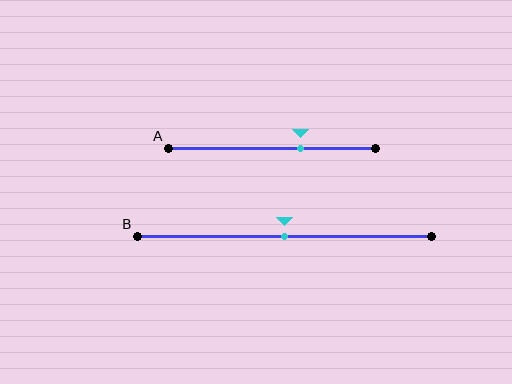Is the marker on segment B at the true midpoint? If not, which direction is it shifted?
Yes, the marker on segment B is at the true midpoint.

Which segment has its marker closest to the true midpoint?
Segment B has its marker closest to the true midpoint.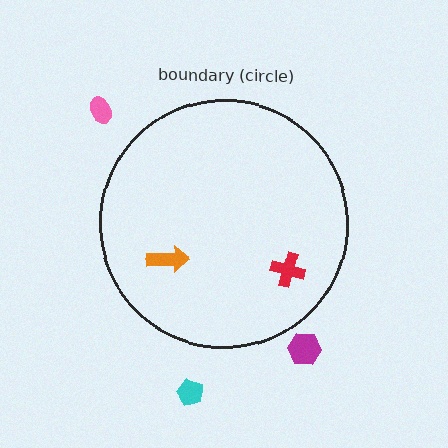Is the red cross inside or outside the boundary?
Inside.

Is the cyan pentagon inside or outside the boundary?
Outside.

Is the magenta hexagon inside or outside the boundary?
Outside.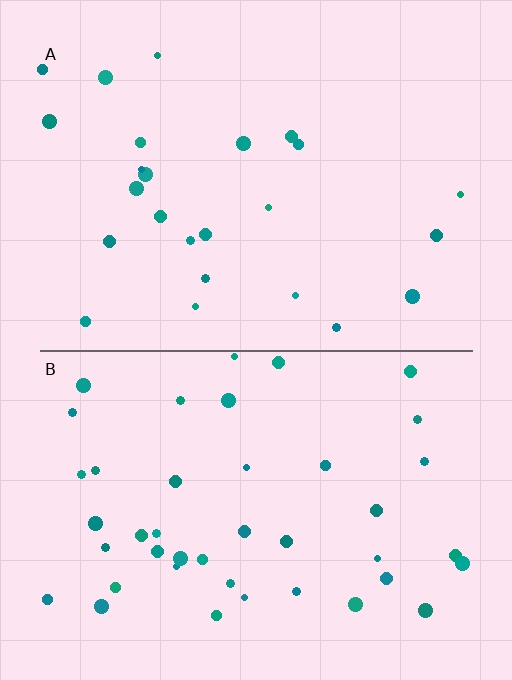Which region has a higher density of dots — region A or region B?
B (the bottom).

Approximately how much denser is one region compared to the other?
Approximately 1.7× — region B over region A.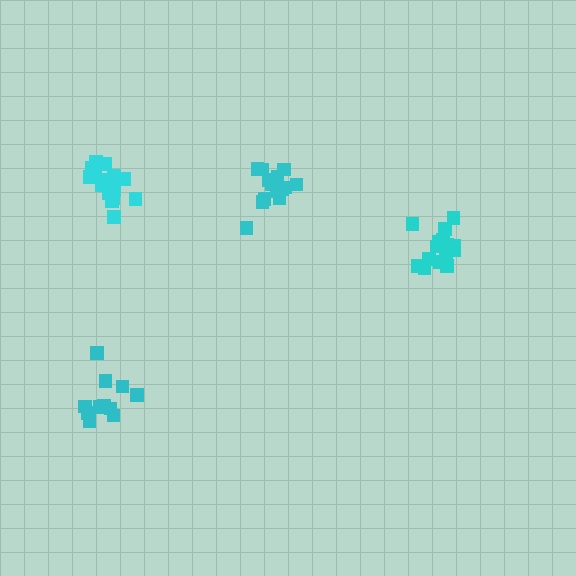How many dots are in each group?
Group 1: 17 dots, Group 2: 16 dots, Group 3: 16 dots, Group 4: 11 dots (60 total).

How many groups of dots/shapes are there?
There are 4 groups.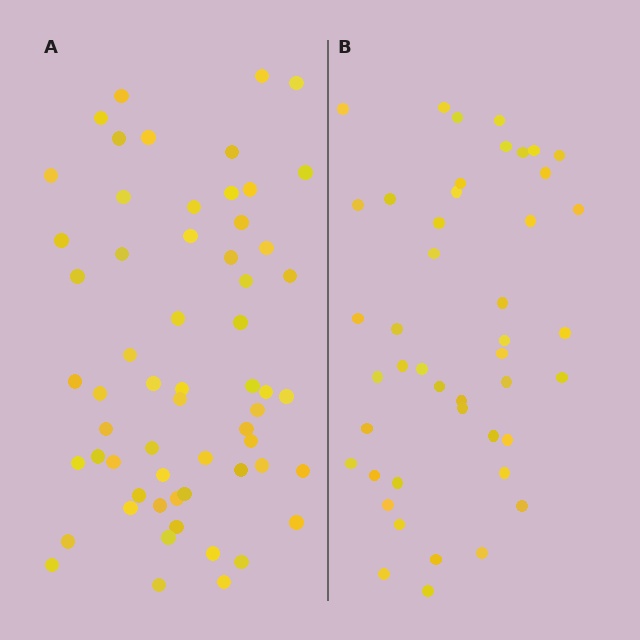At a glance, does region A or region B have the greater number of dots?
Region A (the left region) has more dots.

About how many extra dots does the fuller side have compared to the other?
Region A has approximately 15 more dots than region B.